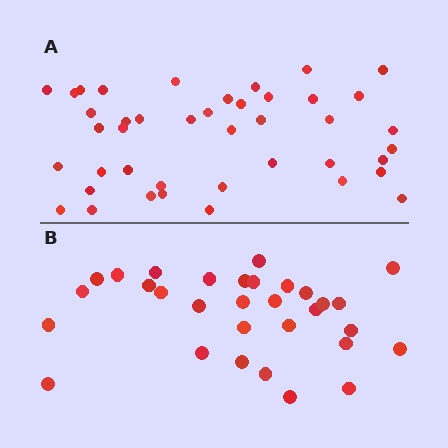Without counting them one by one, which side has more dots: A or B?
Region A (the top region) has more dots.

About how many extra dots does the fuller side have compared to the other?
Region A has roughly 12 or so more dots than region B.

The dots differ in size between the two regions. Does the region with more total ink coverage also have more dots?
No. Region B has more total ink coverage because its dots are larger, but region A actually contains more individual dots. Total area can be misleading — the number of items is what matters here.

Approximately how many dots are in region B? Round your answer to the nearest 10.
About 30 dots. (The exact count is 31, which rounds to 30.)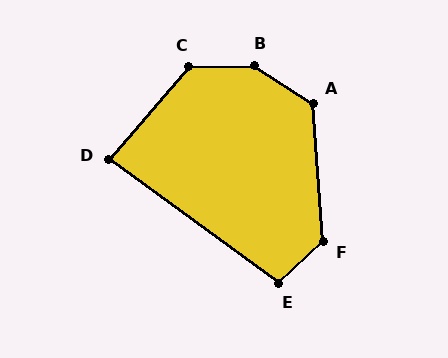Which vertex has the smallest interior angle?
D, at approximately 85 degrees.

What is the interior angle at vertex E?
Approximately 101 degrees (obtuse).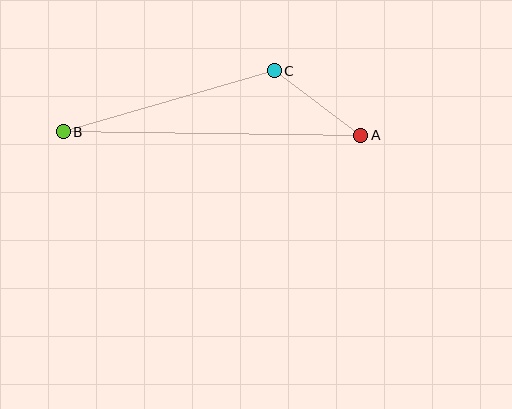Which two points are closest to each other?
Points A and C are closest to each other.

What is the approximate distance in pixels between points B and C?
The distance between B and C is approximately 219 pixels.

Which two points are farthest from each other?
Points A and B are farthest from each other.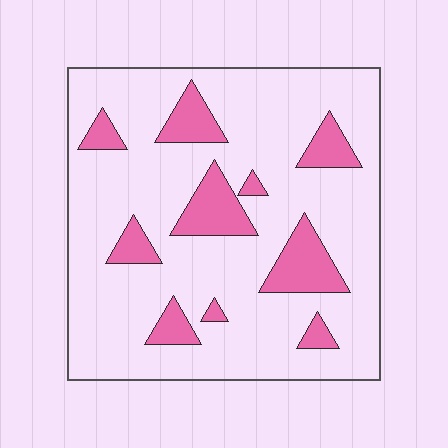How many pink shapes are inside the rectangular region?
10.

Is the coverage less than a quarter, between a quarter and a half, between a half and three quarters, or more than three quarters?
Less than a quarter.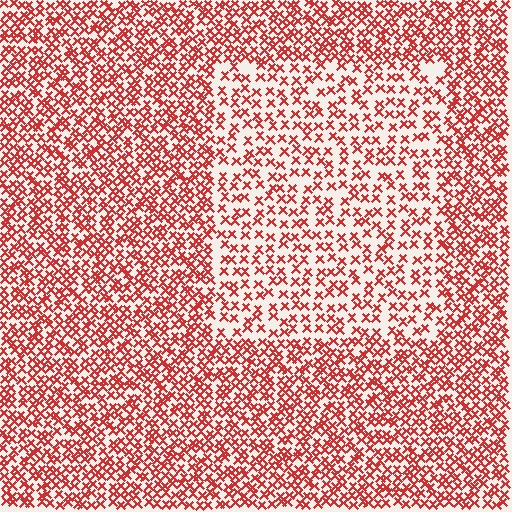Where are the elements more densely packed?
The elements are more densely packed outside the rectangle boundary.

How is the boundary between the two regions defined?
The boundary is defined by a change in element density (approximately 1.8x ratio). All elements are the same color, size, and shape.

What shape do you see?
I see a rectangle.